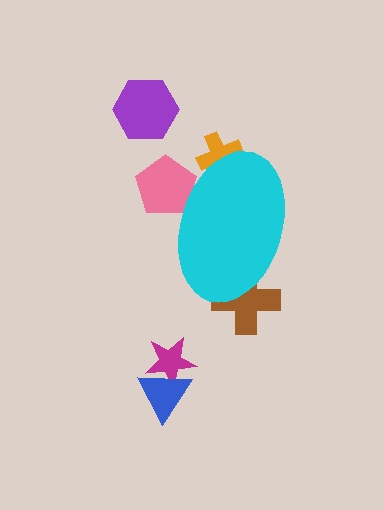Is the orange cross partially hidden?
Yes, the orange cross is partially hidden behind the cyan ellipse.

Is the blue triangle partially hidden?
No, the blue triangle is fully visible.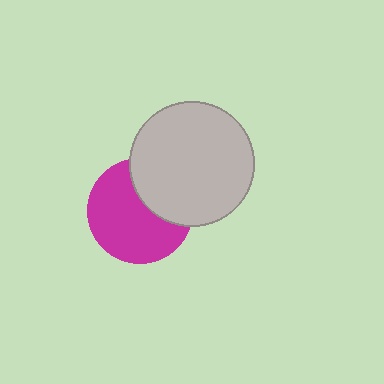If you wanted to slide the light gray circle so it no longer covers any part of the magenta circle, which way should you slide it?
Slide it toward the upper-right — that is the most direct way to separate the two shapes.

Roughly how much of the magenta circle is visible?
Most of it is visible (roughly 67%).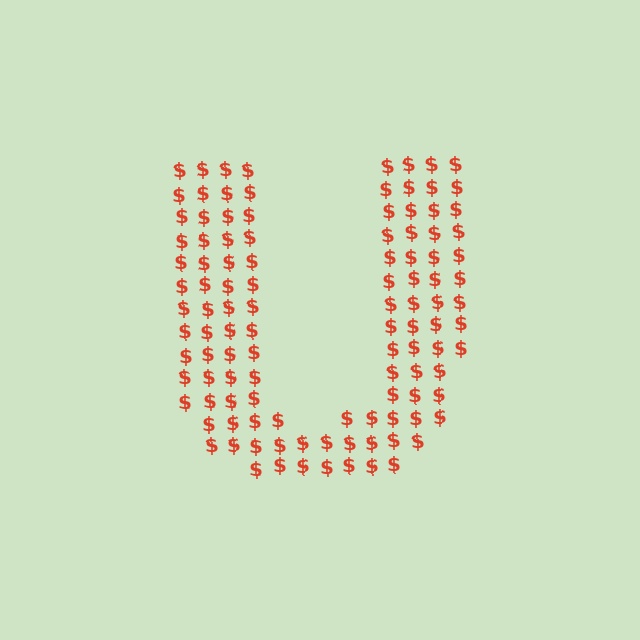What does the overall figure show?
The overall figure shows the letter U.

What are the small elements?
The small elements are dollar signs.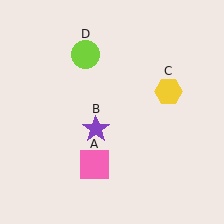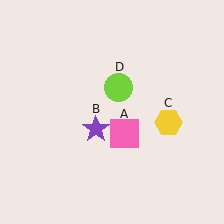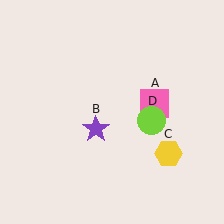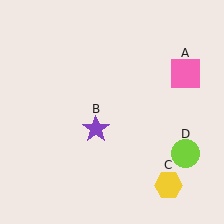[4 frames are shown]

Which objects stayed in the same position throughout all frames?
Purple star (object B) remained stationary.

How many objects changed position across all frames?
3 objects changed position: pink square (object A), yellow hexagon (object C), lime circle (object D).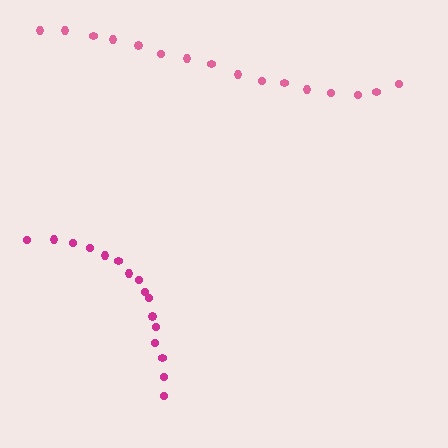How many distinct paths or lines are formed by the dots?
There are 2 distinct paths.